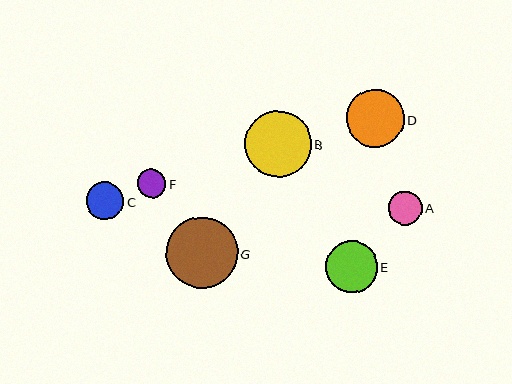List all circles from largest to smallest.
From largest to smallest: G, B, D, E, C, A, F.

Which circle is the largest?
Circle G is the largest with a size of approximately 71 pixels.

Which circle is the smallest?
Circle F is the smallest with a size of approximately 28 pixels.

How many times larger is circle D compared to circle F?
Circle D is approximately 2.0 times the size of circle F.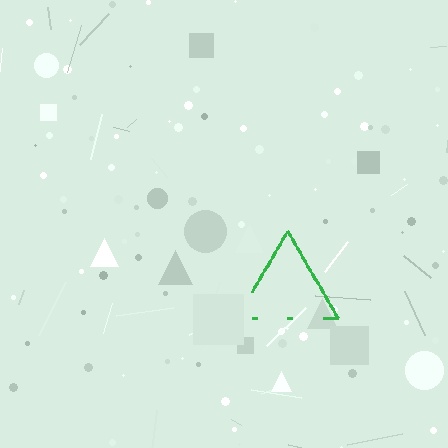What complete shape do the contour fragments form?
The contour fragments form a triangle.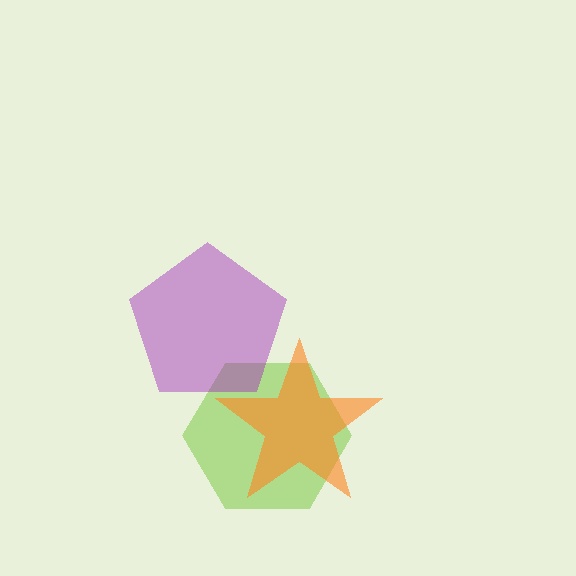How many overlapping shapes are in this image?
There are 3 overlapping shapes in the image.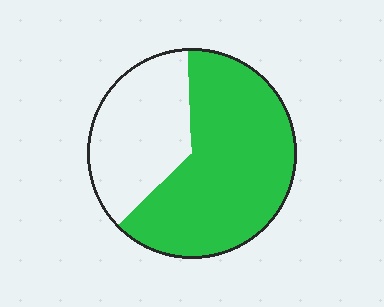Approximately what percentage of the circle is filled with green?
Approximately 65%.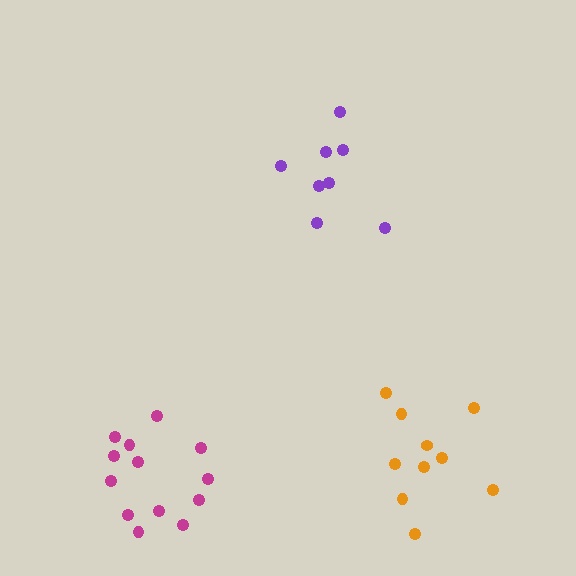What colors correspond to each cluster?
The clusters are colored: purple, orange, magenta.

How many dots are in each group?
Group 1: 8 dots, Group 2: 10 dots, Group 3: 13 dots (31 total).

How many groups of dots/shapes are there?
There are 3 groups.